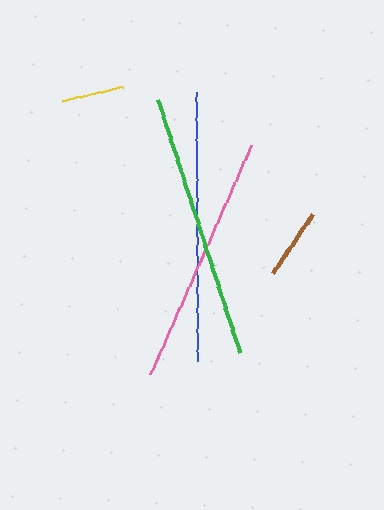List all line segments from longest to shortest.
From longest to shortest: blue, green, pink, brown, yellow.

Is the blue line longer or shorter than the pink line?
The blue line is longer than the pink line.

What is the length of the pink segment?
The pink segment is approximately 251 pixels long.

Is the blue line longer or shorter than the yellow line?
The blue line is longer than the yellow line.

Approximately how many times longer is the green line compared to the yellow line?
The green line is approximately 4.2 times the length of the yellow line.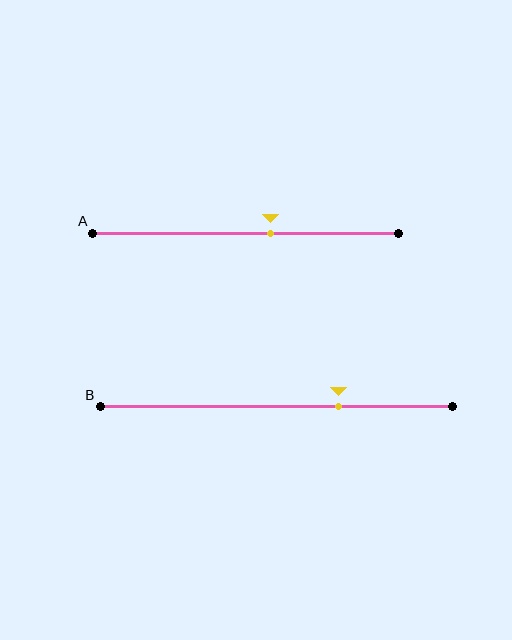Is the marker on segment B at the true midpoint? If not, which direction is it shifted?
No, the marker on segment B is shifted to the right by about 18% of the segment length.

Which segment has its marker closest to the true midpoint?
Segment A has its marker closest to the true midpoint.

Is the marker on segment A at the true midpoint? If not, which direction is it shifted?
No, the marker on segment A is shifted to the right by about 8% of the segment length.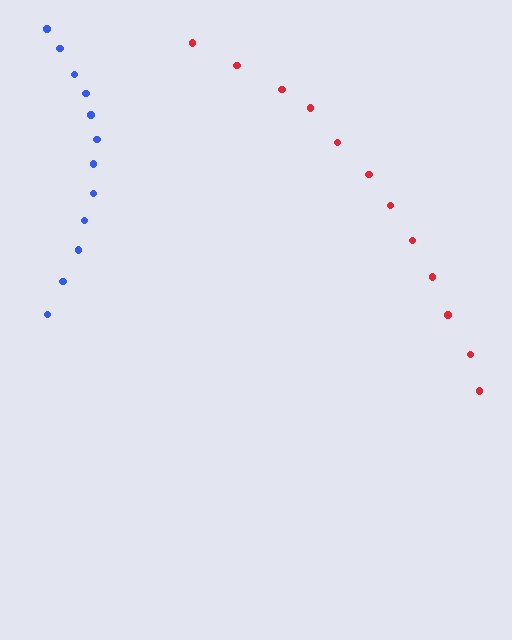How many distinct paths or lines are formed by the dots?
There are 2 distinct paths.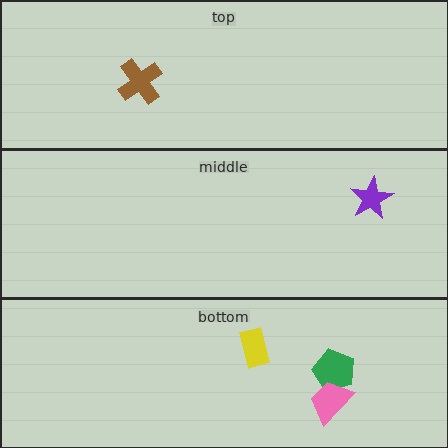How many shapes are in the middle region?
1.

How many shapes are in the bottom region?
3.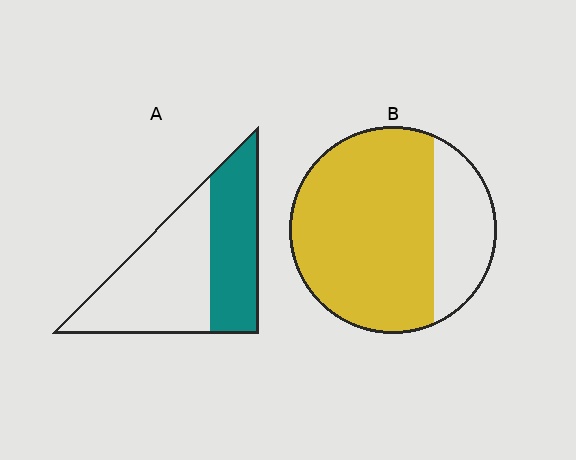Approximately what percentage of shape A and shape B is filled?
A is approximately 40% and B is approximately 75%.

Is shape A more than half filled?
No.